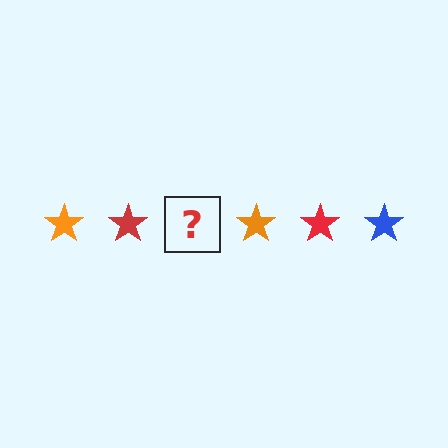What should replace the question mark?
The question mark should be replaced with a blue star.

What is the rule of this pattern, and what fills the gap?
The rule is that the pattern cycles through orange, red, blue stars. The gap should be filled with a blue star.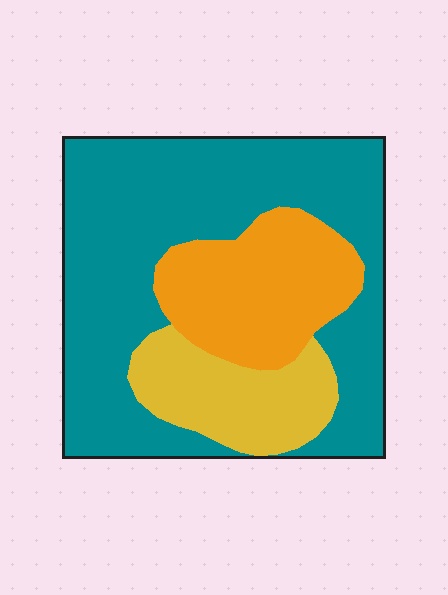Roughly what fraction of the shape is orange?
Orange covers 22% of the shape.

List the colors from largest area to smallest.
From largest to smallest: teal, orange, yellow.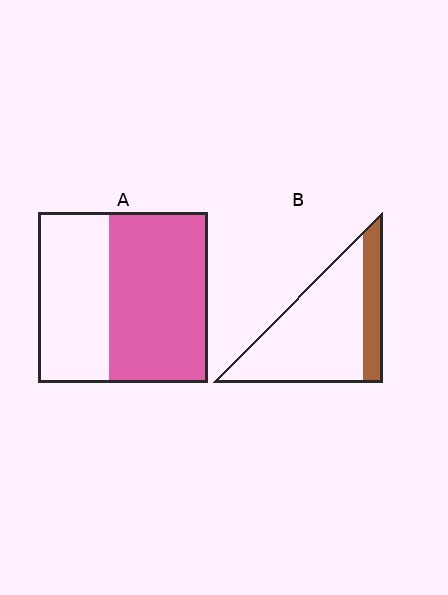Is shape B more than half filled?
No.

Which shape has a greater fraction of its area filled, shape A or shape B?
Shape A.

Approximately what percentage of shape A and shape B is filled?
A is approximately 60% and B is approximately 20%.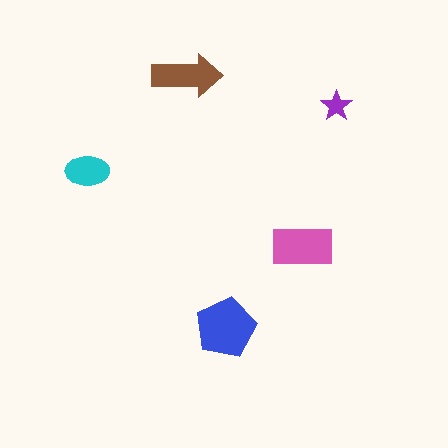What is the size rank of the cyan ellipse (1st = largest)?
4th.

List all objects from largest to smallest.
The blue pentagon, the pink rectangle, the brown arrow, the cyan ellipse, the purple star.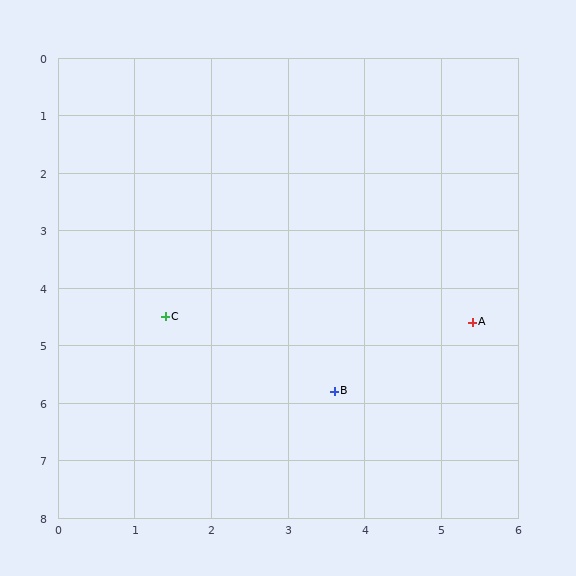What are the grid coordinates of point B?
Point B is at approximately (3.6, 5.8).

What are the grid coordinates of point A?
Point A is at approximately (5.4, 4.6).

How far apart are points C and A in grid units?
Points C and A are about 4.0 grid units apart.